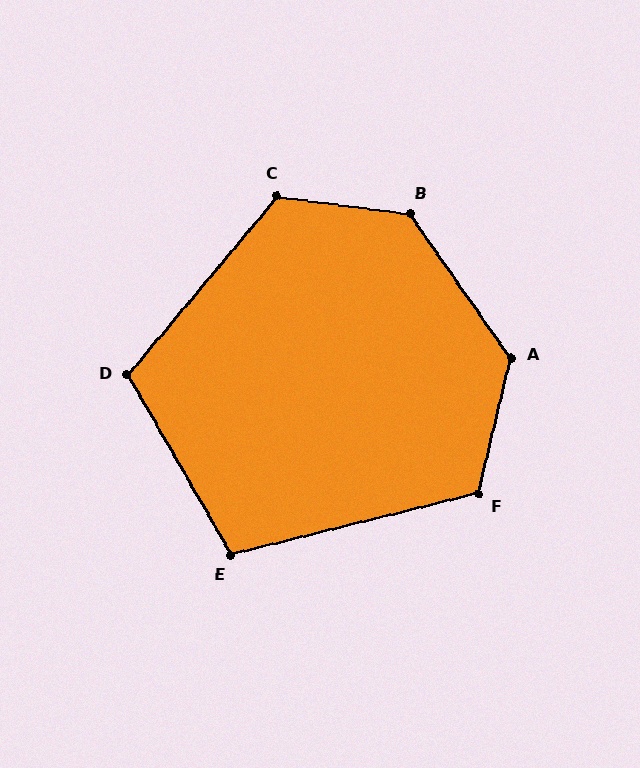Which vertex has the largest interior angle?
B, at approximately 132 degrees.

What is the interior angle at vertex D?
Approximately 110 degrees (obtuse).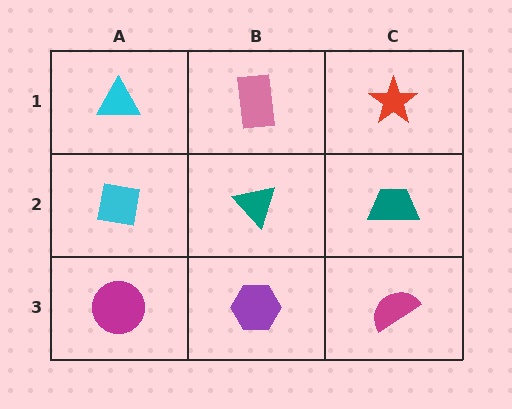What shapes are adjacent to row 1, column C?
A teal trapezoid (row 2, column C), a pink rectangle (row 1, column B).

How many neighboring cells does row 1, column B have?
3.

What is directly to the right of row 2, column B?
A teal trapezoid.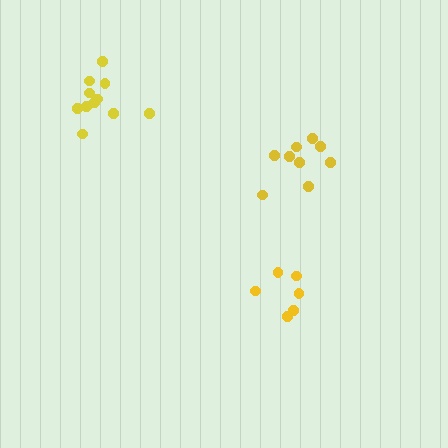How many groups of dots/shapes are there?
There are 3 groups.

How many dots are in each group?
Group 1: 6 dots, Group 2: 9 dots, Group 3: 11 dots (26 total).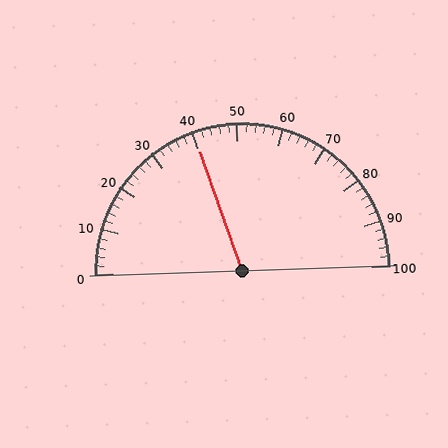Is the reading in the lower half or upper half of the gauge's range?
The reading is in the lower half of the range (0 to 100).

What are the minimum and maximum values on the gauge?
The gauge ranges from 0 to 100.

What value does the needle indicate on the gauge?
The needle indicates approximately 40.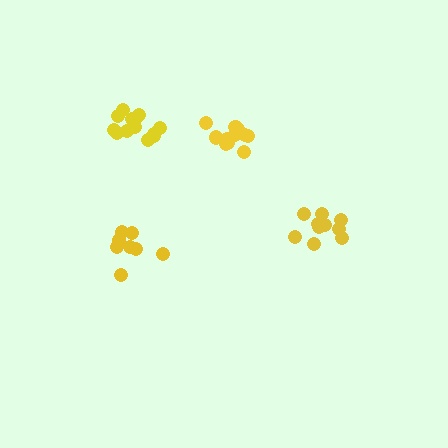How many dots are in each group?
Group 1: 14 dots, Group 2: 13 dots, Group 3: 10 dots, Group 4: 8 dots (45 total).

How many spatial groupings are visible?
There are 4 spatial groupings.